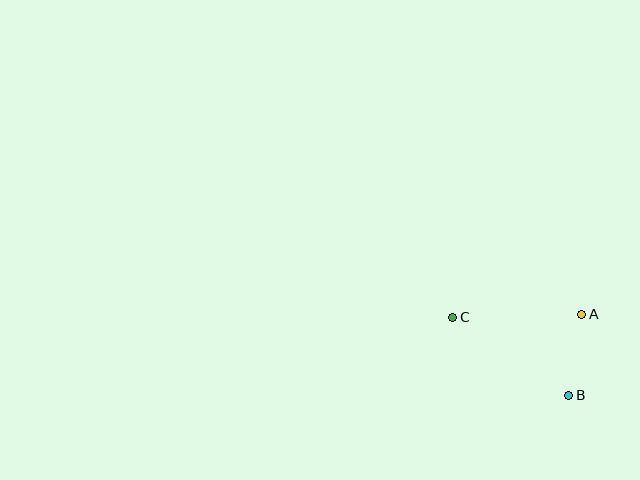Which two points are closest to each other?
Points A and B are closest to each other.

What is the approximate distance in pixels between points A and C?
The distance between A and C is approximately 129 pixels.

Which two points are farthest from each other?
Points B and C are farthest from each other.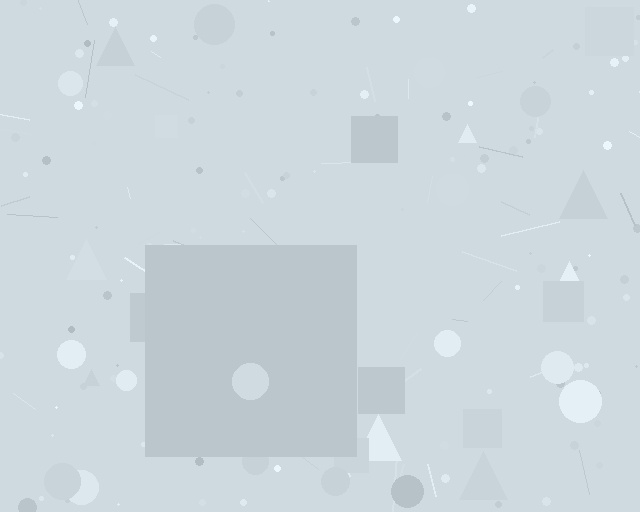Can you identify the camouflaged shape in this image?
The camouflaged shape is a square.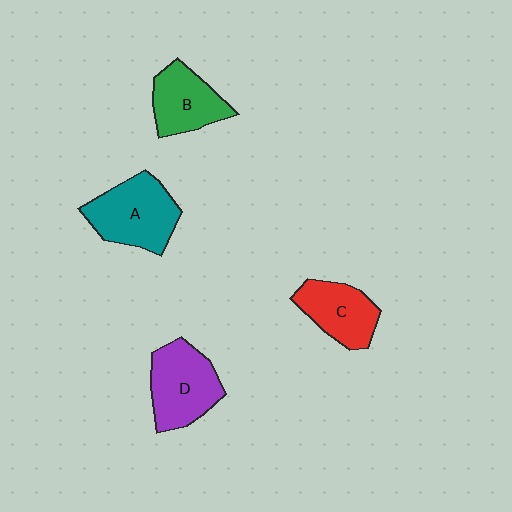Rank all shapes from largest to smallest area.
From largest to smallest: A (teal), D (purple), C (red), B (green).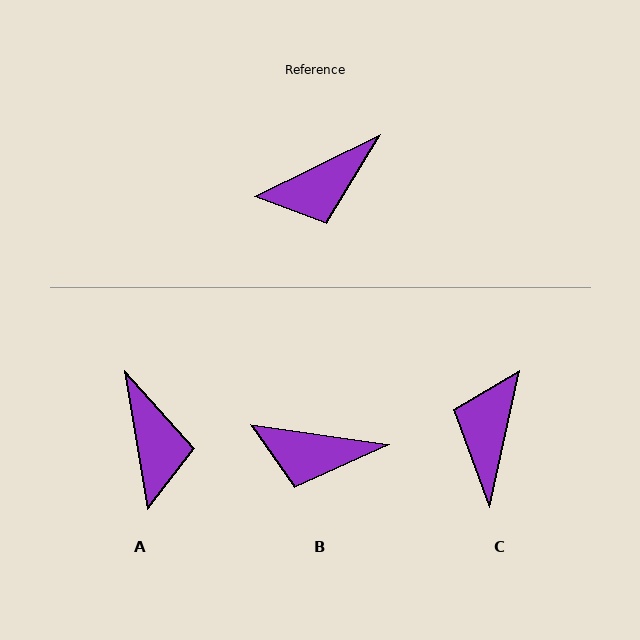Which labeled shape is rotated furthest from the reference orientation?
C, about 129 degrees away.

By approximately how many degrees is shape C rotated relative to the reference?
Approximately 129 degrees clockwise.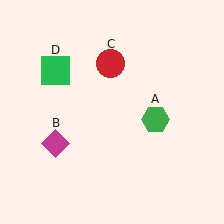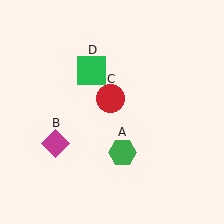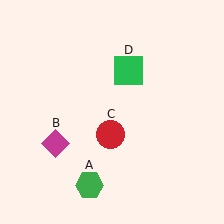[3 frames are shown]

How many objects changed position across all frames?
3 objects changed position: green hexagon (object A), red circle (object C), green square (object D).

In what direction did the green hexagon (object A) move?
The green hexagon (object A) moved down and to the left.